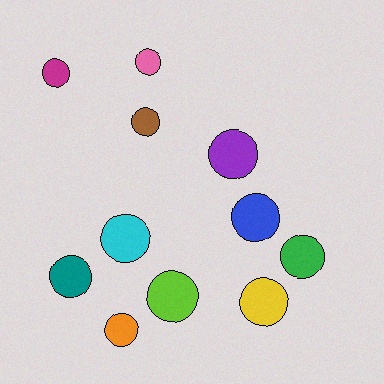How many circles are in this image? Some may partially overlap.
There are 11 circles.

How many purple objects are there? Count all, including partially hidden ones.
There is 1 purple object.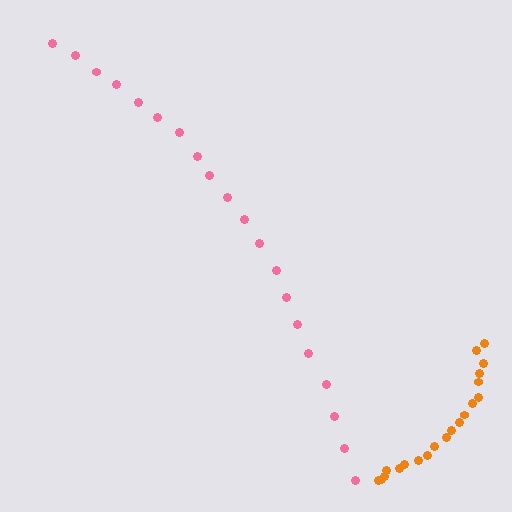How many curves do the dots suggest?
There are 2 distinct paths.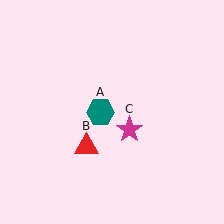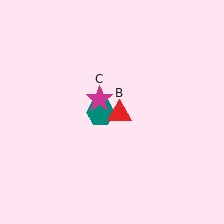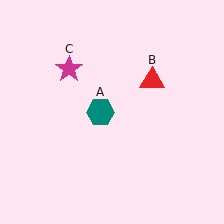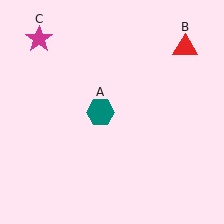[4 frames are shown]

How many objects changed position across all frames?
2 objects changed position: red triangle (object B), magenta star (object C).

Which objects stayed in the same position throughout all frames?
Teal hexagon (object A) remained stationary.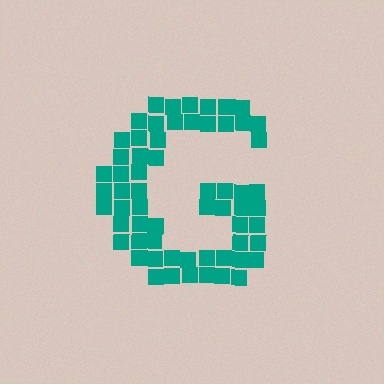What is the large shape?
The large shape is the letter G.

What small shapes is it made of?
It is made of small squares.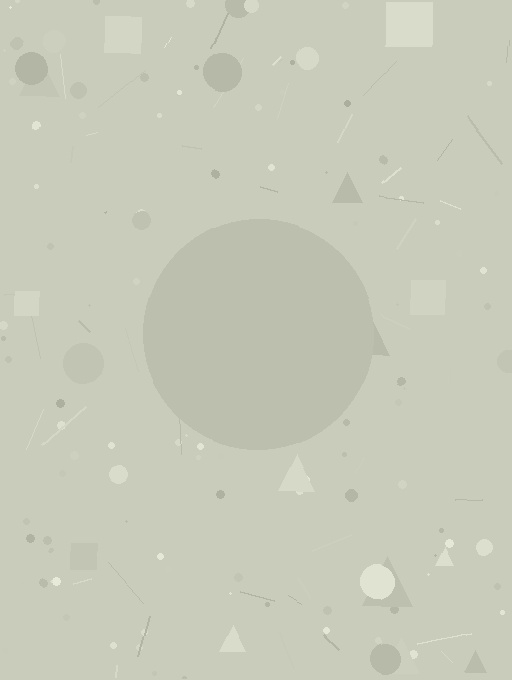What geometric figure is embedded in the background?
A circle is embedded in the background.